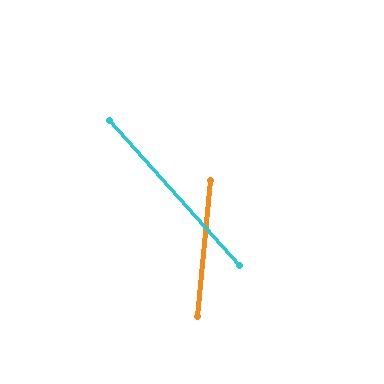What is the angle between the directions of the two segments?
Approximately 47 degrees.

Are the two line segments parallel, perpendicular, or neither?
Neither parallel nor perpendicular — they differ by about 47°.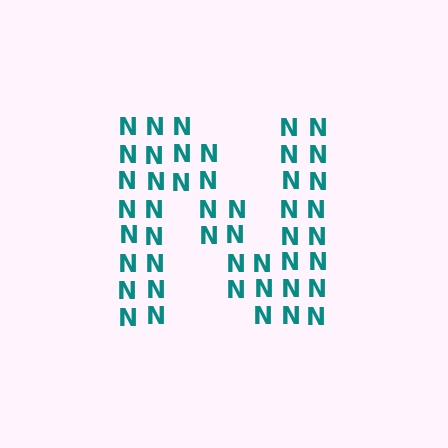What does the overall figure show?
The overall figure shows the letter N.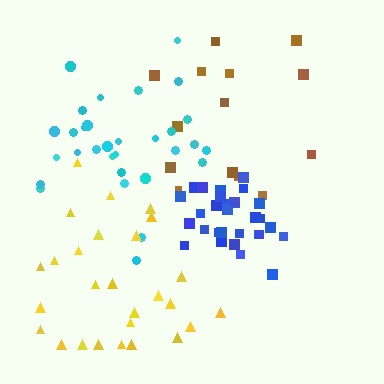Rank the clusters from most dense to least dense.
blue, cyan, yellow, brown.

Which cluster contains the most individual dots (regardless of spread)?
Cyan (31).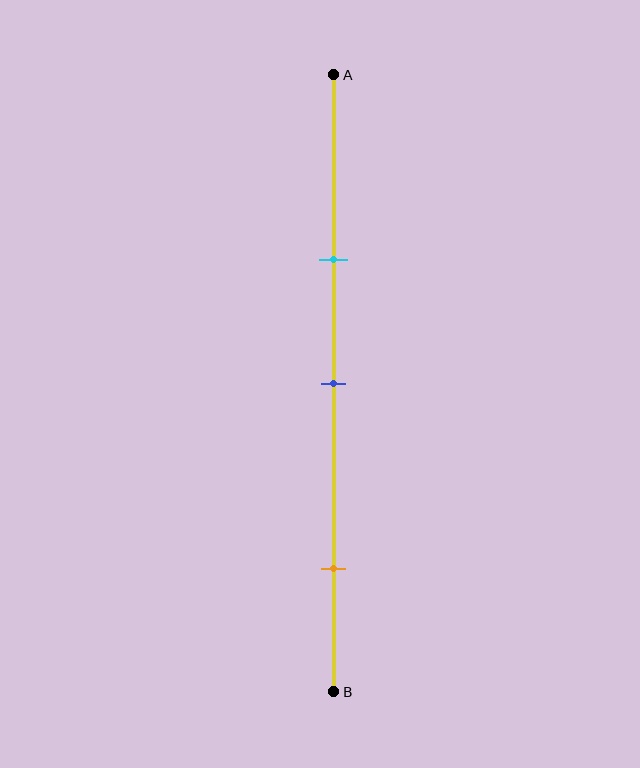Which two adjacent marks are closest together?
The cyan and blue marks are the closest adjacent pair.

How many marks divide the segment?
There are 3 marks dividing the segment.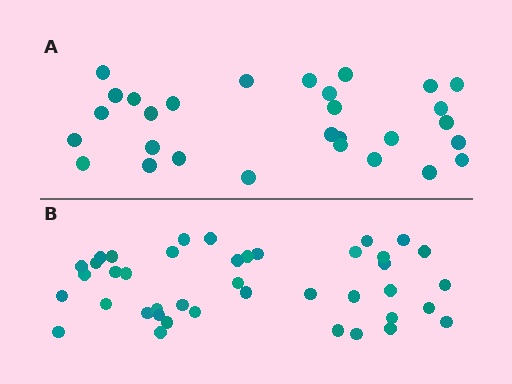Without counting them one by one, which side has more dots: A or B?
Region B (the bottom region) has more dots.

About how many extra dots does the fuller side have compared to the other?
Region B has roughly 12 or so more dots than region A.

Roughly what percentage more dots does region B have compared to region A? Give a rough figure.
About 40% more.